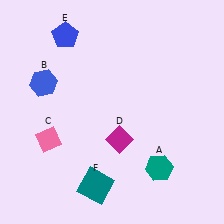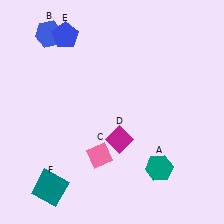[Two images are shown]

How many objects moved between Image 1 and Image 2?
3 objects moved between the two images.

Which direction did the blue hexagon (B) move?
The blue hexagon (B) moved up.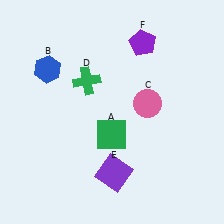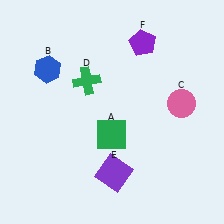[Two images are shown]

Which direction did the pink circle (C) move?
The pink circle (C) moved right.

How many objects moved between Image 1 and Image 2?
1 object moved between the two images.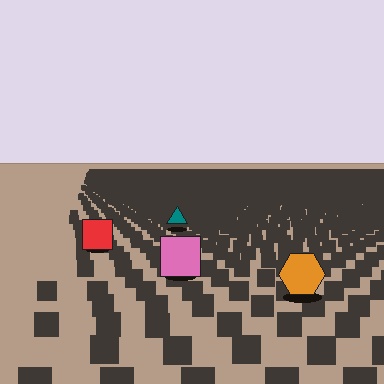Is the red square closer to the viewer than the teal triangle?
Yes. The red square is closer — you can tell from the texture gradient: the ground texture is coarser near it.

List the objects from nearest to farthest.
From nearest to farthest: the orange hexagon, the pink square, the red square, the teal triangle.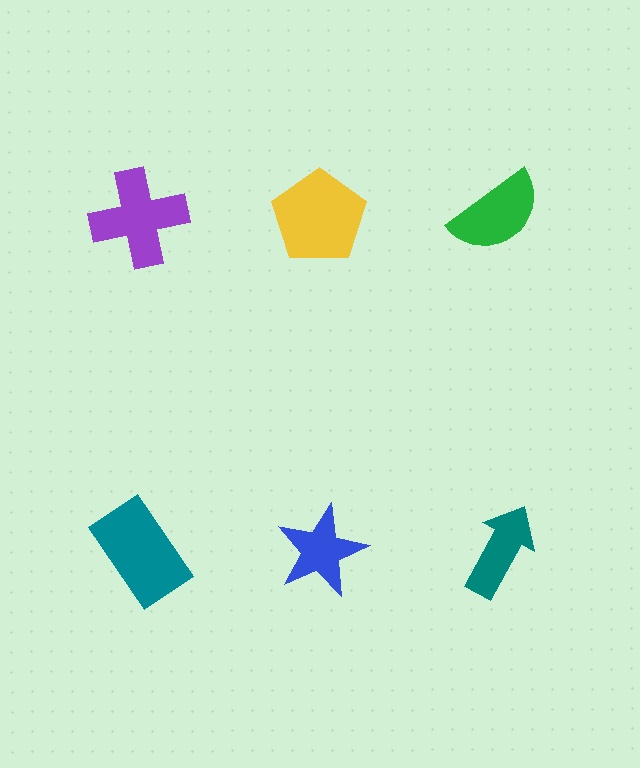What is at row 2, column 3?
A teal arrow.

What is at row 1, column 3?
A green semicircle.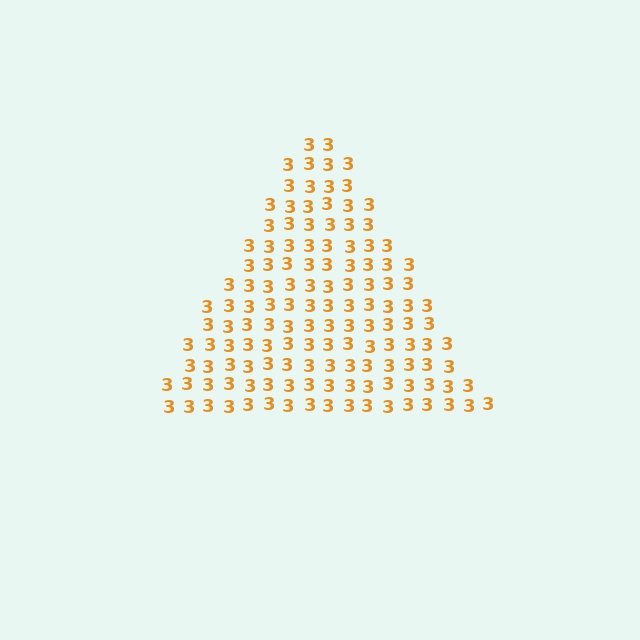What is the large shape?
The large shape is a triangle.